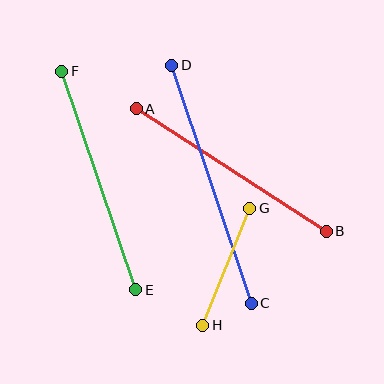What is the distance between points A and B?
The distance is approximately 226 pixels.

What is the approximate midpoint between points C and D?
The midpoint is at approximately (211, 184) pixels.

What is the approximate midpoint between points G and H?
The midpoint is at approximately (226, 267) pixels.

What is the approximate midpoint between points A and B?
The midpoint is at approximately (231, 170) pixels.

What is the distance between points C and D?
The distance is approximately 251 pixels.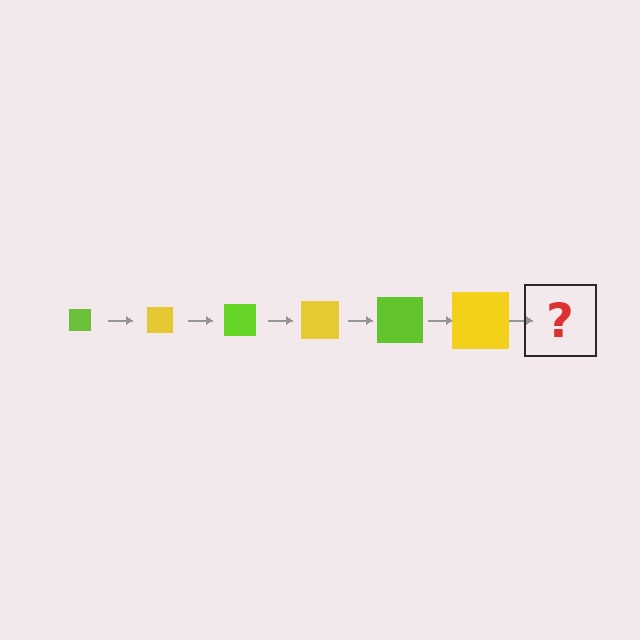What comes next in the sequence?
The next element should be a lime square, larger than the previous one.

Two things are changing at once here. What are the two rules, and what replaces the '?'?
The two rules are that the square grows larger each step and the color cycles through lime and yellow. The '?' should be a lime square, larger than the previous one.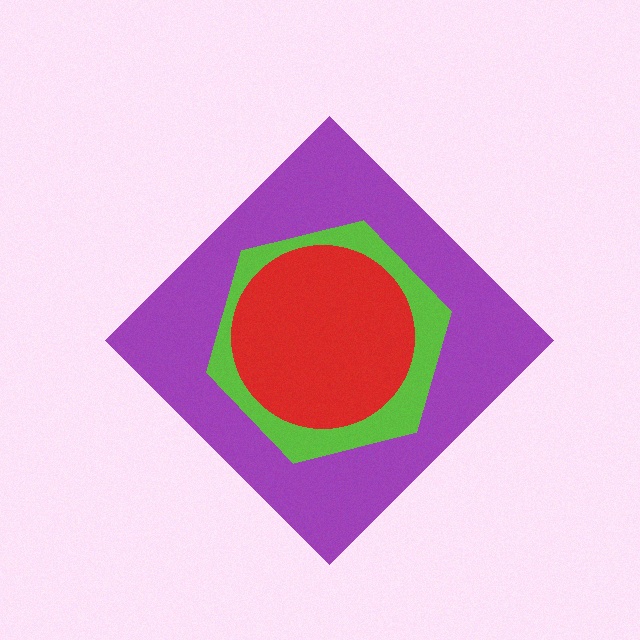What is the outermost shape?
The purple diamond.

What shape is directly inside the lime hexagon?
The red circle.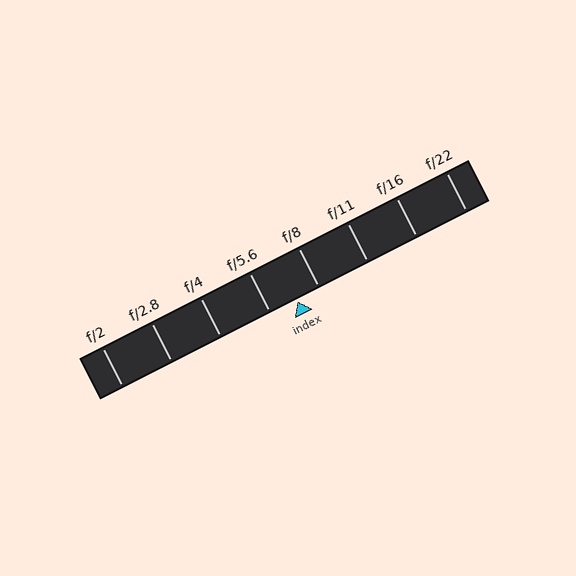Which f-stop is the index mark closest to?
The index mark is closest to f/8.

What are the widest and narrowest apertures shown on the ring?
The widest aperture shown is f/2 and the narrowest is f/22.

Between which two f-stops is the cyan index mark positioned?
The index mark is between f/5.6 and f/8.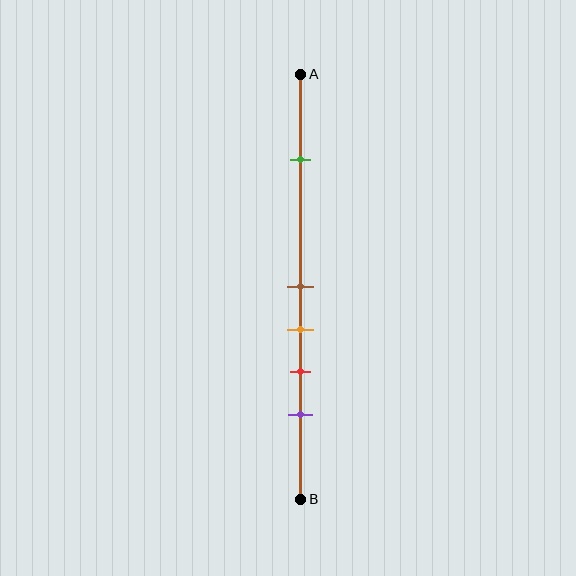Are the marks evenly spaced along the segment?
No, the marks are not evenly spaced.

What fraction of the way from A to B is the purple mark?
The purple mark is approximately 80% (0.8) of the way from A to B.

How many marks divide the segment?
There are 5 marks dividing the segment.